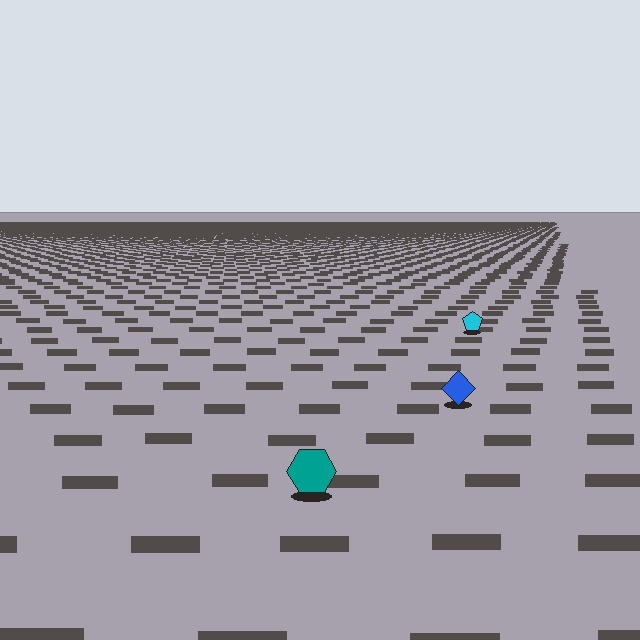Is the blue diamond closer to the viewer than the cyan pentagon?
Yes. The blue diamond is closer — you can tell from the texture gradient: the ground texture is coarser near it.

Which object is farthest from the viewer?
The cyan pentagon is farthest from the viewer. It appears smaller and the ground texture around it is denser.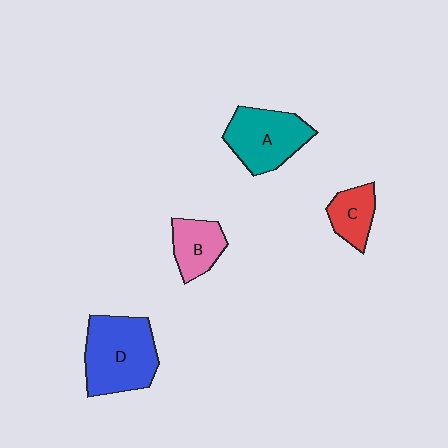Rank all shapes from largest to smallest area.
From largest to smallest: D (blue), A (teal), B (pink), C (red).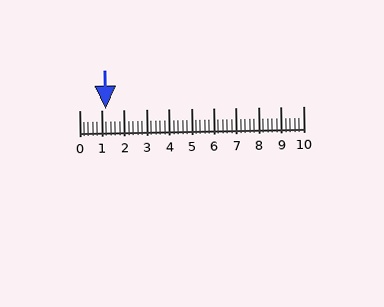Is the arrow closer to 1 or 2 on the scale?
The arrow is closer to 1.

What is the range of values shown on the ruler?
The ruler shows values from 0 to 10.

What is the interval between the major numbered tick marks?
The major tick marks are spaced 1 units apart.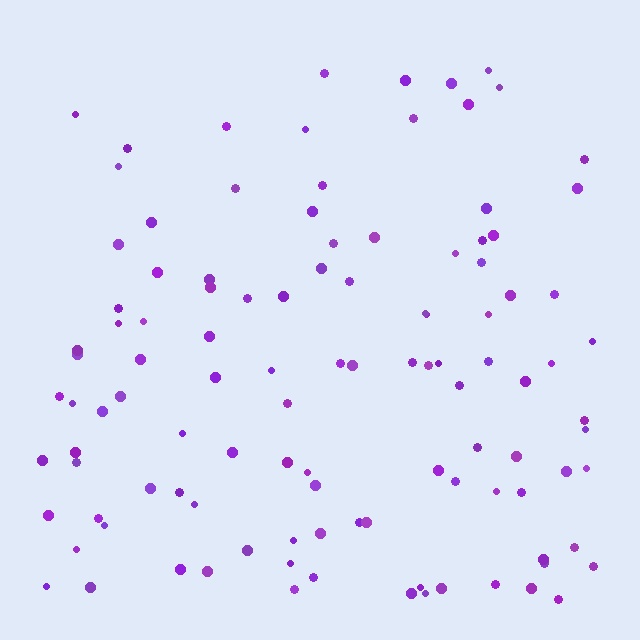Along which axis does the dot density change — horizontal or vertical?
Vertical.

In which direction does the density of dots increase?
From top to bottom, with the bottom side densest.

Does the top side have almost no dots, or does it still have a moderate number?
Still a moderate number, just noticeably fewer than the bottom.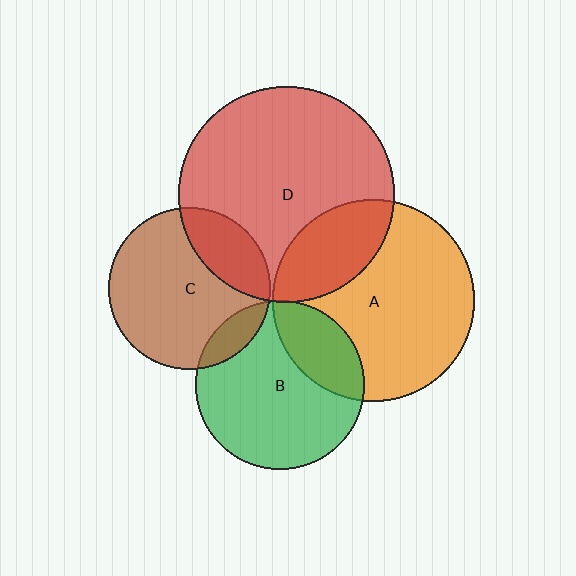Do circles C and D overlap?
Yes.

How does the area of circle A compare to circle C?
Approximately 1.6 times.